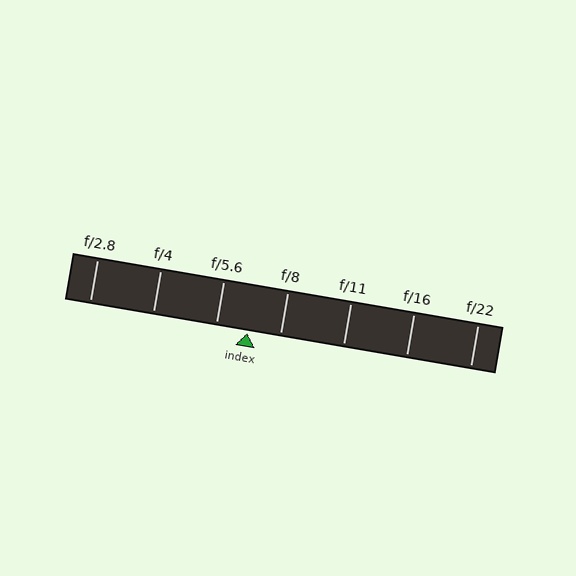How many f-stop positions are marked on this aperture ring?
There are 7 f-stop positions marked.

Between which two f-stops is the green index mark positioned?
The index mark is between f/5.6 and f/8.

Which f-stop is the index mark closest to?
The index mark is closest to f/5.6.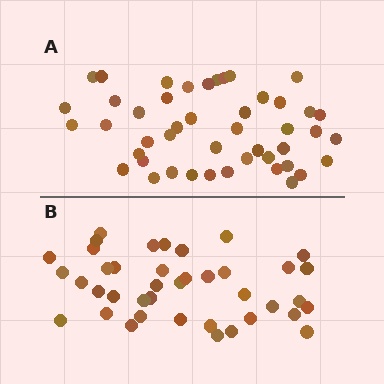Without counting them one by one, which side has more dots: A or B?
Region A (the top region) has more dots.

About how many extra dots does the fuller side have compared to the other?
Region A has about 6 more dots than region B.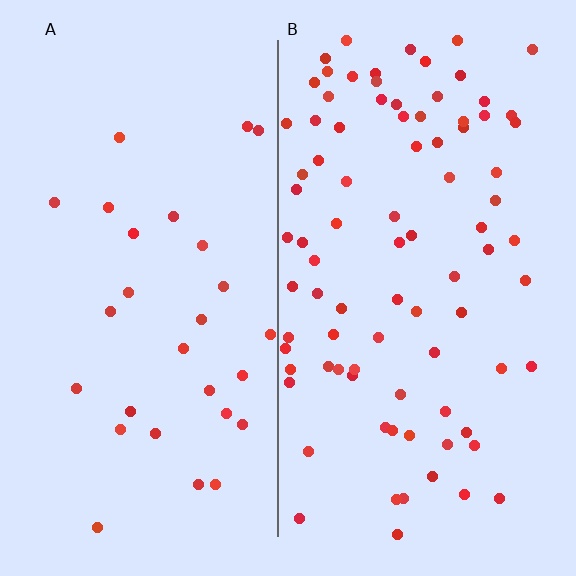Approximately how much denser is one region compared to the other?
Approximately 3.0× — region B over region A.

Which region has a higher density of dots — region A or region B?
B (the right).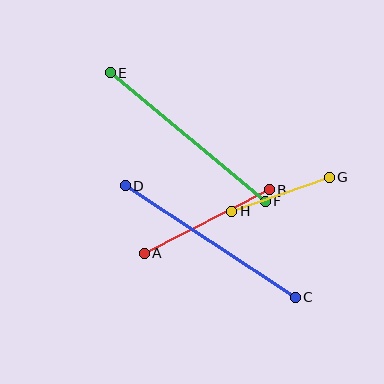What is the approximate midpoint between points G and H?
The midpoint is at approximately (280, 194) pixels.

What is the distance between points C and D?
The distance is approximately 203 pixels.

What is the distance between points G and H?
The distance is approximately 103 pixels.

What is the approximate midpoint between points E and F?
The midpoint is at approximately (188, 137) pixels.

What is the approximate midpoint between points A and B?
The midpoint is at approximately (207, 221) pixels.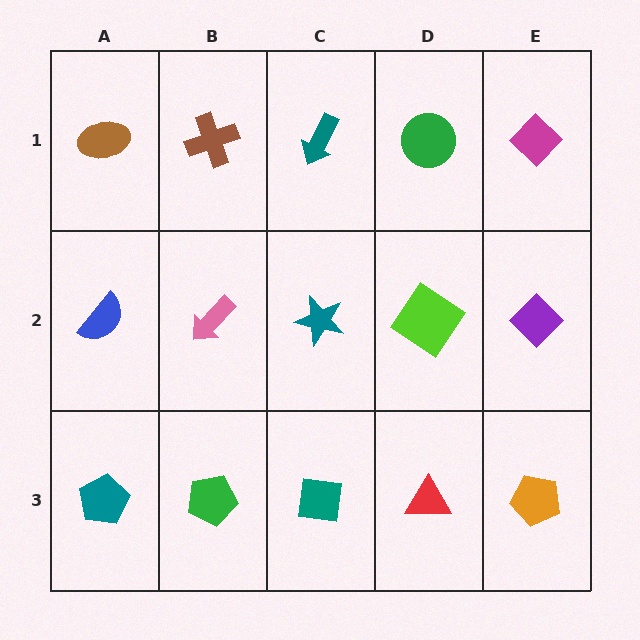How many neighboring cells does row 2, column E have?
3.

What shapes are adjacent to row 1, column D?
A lime diamond (row 2, column D), a teal arrow (row 1, column C), a magenta diamond (row 1, column E).